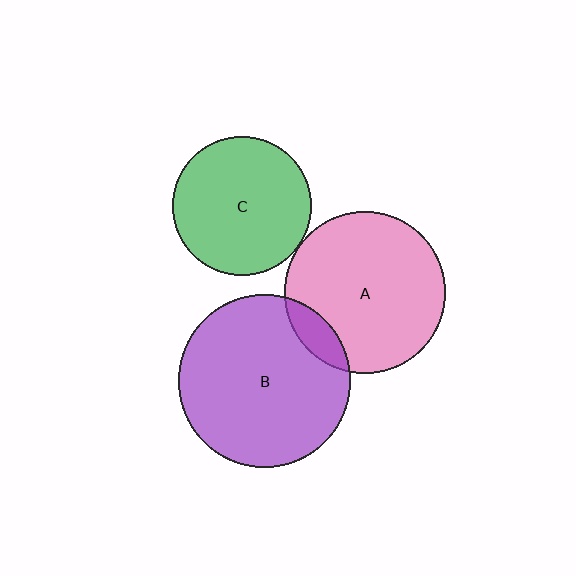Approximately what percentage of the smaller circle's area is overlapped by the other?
Approximately 10%.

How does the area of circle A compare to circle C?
Approximately 1.4 times.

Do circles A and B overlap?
Yes.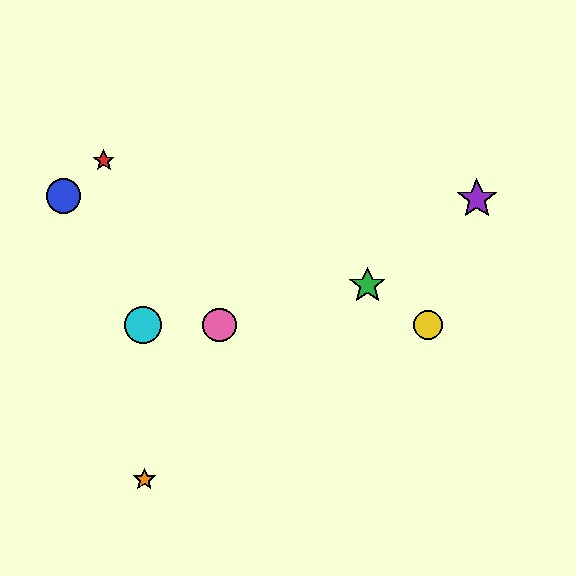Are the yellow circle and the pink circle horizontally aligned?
Yes, both are at y≈325.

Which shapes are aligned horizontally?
The yellow circle, the cyan circle, the pink circle are aligned horizontally.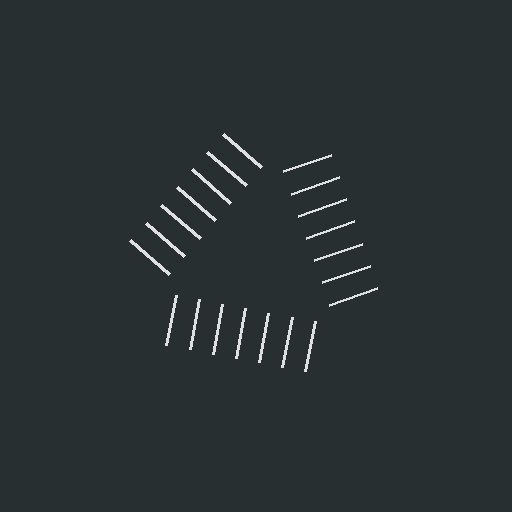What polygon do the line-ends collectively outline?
An illusory triangle — the line segments terminate on its edges but no continuous stroke is drawn.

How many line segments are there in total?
21 — 7 along each of the 3 edges.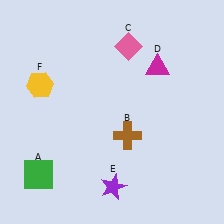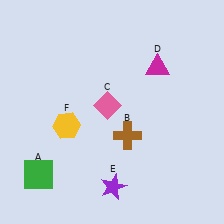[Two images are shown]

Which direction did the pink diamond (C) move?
The pink diamond (C) moved down.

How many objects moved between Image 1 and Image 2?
2 objects moved between the two images.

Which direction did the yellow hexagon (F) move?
The yellow hexagon (F) moved down.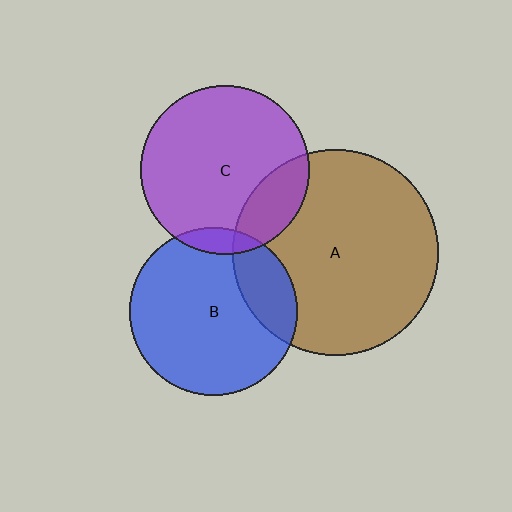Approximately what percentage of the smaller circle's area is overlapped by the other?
Approximately 10%.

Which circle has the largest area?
Circle A (brown).